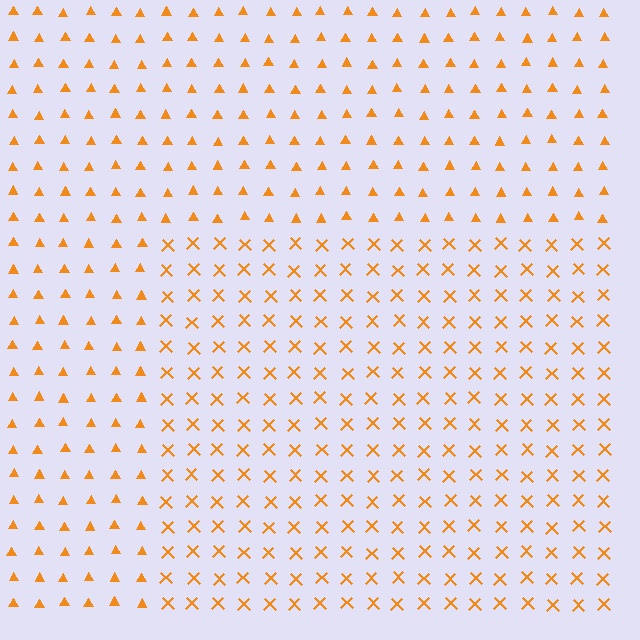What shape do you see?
I see a rectangle.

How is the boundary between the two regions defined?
The boundary is defined by a change in element shape: X marks inside vs. triangles outside. All elements share the same color and spacing.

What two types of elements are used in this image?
The image uses X marks inside the rectangle region and triangles outside it.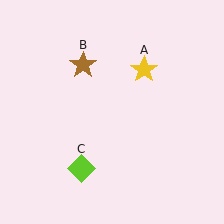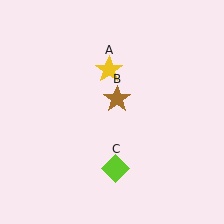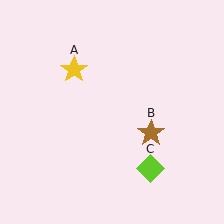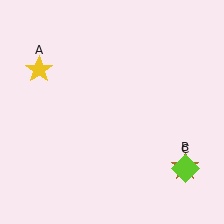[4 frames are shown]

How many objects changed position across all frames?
3 objects changed position: yellow star (object A), brown star (object B), lime diamond (object C).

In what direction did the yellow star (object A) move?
The yellow star (object A) moved left.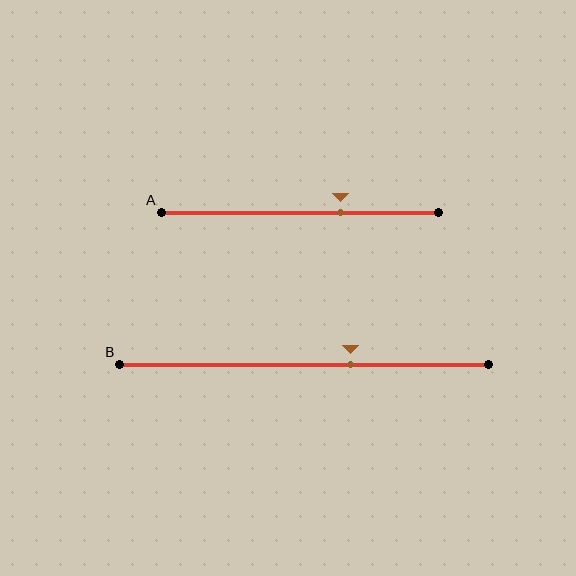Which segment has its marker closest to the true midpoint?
Segment B has its marker closest to the true midpoint.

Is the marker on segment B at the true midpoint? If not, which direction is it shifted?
No, the marker on segment B is shifted to the right by about 13% of the segment length.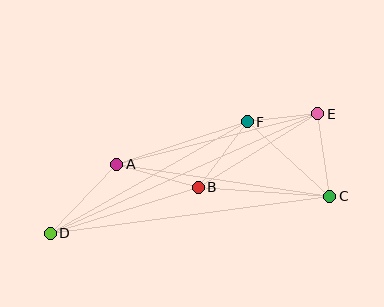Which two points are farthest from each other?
Points D and E are farthest from each other.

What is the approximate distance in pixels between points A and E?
The distance between A and E is approximately 207 pixels.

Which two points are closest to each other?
Points E and F are closest to each other.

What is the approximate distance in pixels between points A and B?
The distance between A and B is approximately 85 pixels.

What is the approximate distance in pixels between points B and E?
The distance between B and E is approximately 140 pixels.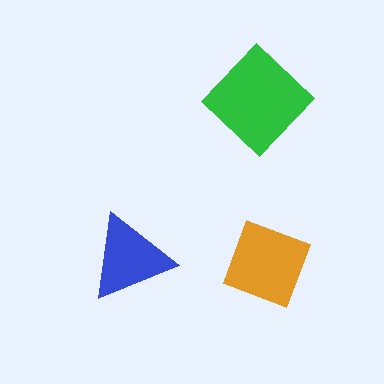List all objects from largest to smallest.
The green diamond, the orange diamond, the blue triangle.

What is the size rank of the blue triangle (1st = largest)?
3rd.